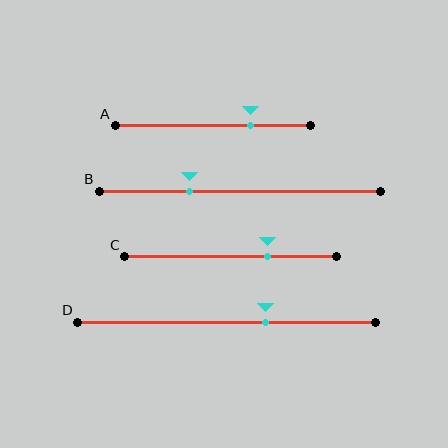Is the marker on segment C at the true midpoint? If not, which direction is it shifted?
No, the marker on segment C is shifted to the right by about 17% of the segment length.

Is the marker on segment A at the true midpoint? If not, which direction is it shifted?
No, the marker on segment A is shifted to the right by about 19% of the segment length.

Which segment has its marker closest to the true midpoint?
Segment D has its marker closest to the true midpoint.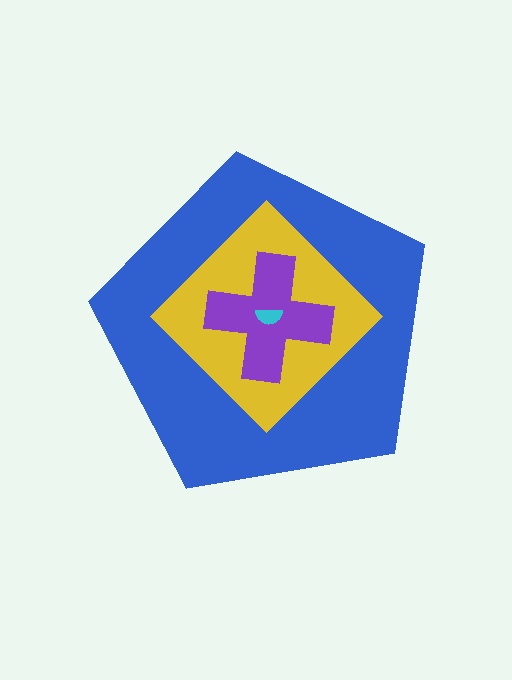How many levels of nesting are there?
4.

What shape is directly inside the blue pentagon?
The yellow diamond.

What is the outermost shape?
The blue pentagon.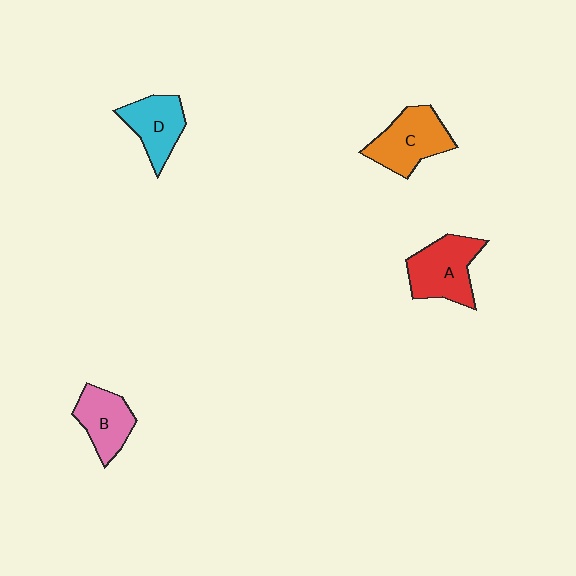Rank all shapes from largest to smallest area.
From largest to smallest: A (red), C (orange), D (cyan), B (pink).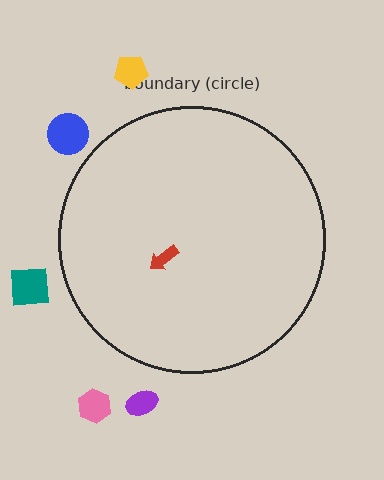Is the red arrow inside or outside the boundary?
Inside.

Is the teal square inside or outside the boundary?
Outside.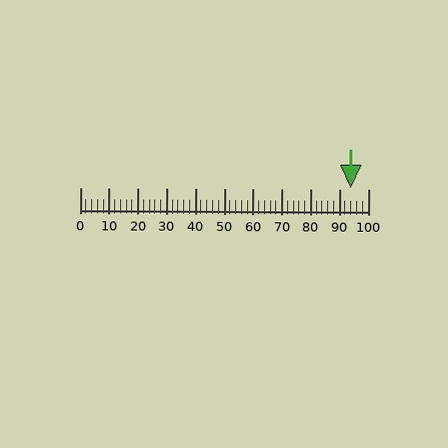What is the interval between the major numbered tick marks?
The major tick marks are spaced 10 units apart.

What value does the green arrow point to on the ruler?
The green arrow points to approximately 94.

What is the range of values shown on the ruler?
The ruler shows values from 0 to 100.